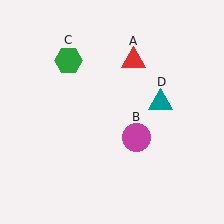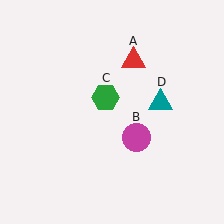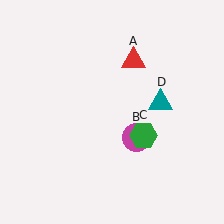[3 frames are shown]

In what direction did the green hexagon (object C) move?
The green hexagon (object C) moved down and to the right.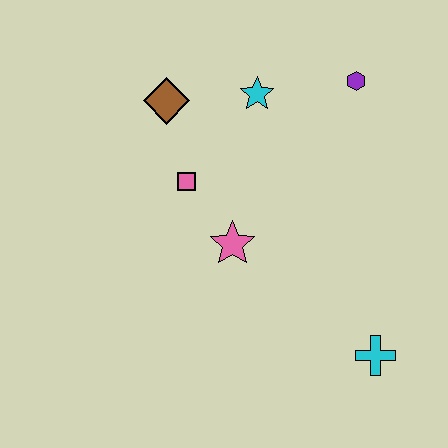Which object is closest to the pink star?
The pink square is closest to the pink star.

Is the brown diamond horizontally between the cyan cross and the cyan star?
No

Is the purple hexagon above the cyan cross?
Yes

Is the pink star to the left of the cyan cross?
Yes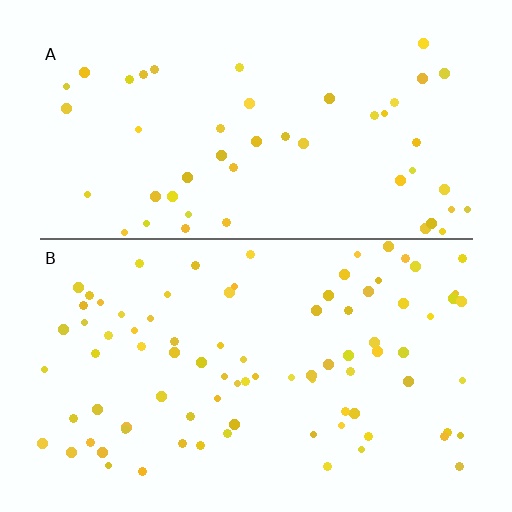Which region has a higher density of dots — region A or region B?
B (the bottom).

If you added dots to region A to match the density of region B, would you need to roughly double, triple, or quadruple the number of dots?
Approximately double.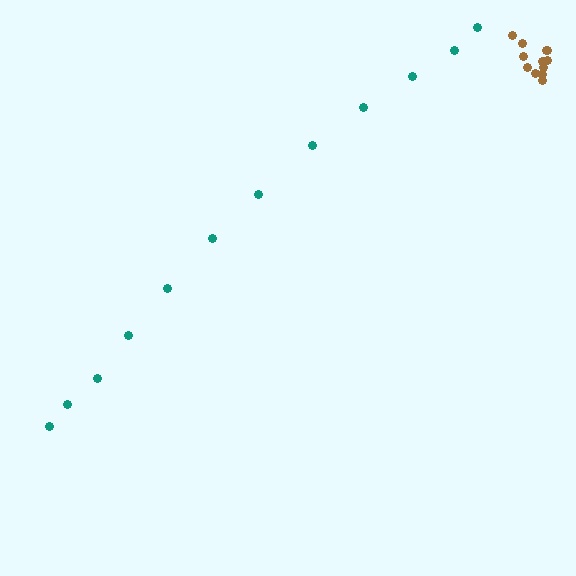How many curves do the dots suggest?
There are 2 distinct paths.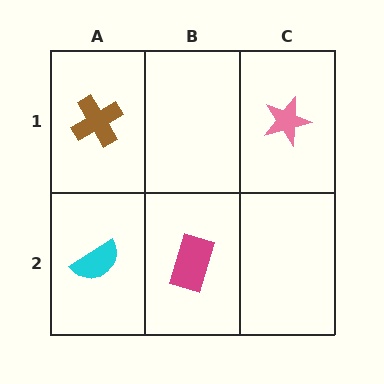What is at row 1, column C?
A pink star.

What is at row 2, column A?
A cyan semicircle.